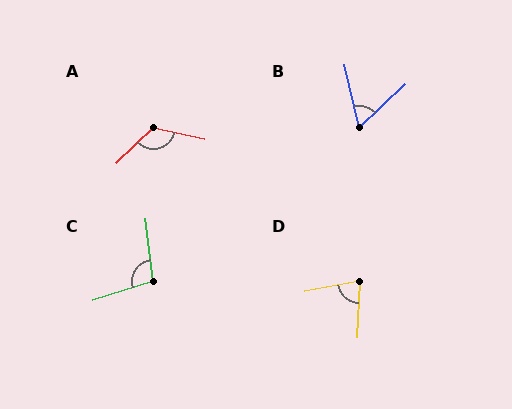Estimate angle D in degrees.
Approximately 78 degrees.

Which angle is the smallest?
B, at approximately 60 degrees.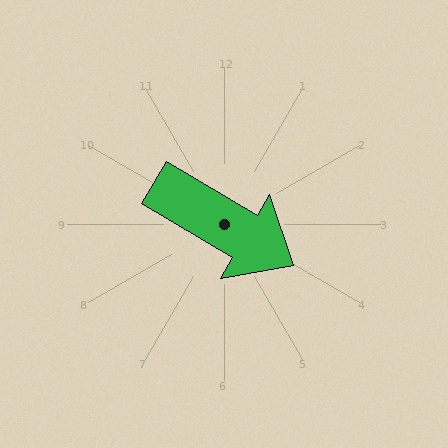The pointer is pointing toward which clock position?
Roughly 4 o'clock.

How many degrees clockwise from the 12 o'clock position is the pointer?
Approximately 121 degrees.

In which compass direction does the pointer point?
Southeast.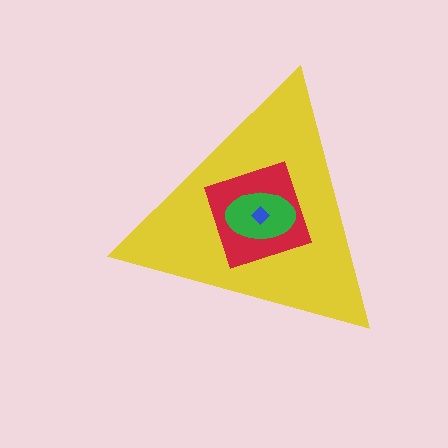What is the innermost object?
The blue diamond.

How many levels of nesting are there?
4.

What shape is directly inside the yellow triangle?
The red square.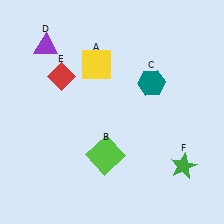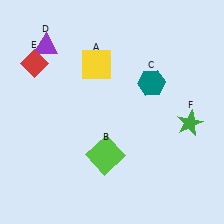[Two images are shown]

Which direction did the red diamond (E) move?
The red diamond (E) moved left.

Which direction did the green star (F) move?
The green star (F) moved up.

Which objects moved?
The objects that moved are: the red diamond (E), the green star (F).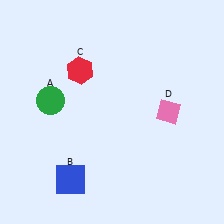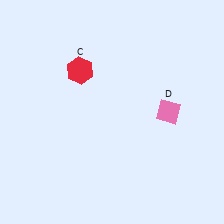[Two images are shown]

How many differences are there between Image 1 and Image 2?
There are 2 differences between the two images.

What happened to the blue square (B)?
The blue square (B) was removed in Image 2. It was in the bottom-left area of Image 1.